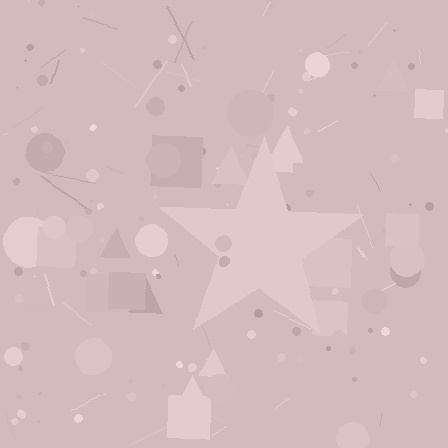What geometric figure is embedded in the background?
A star is embedded in the background.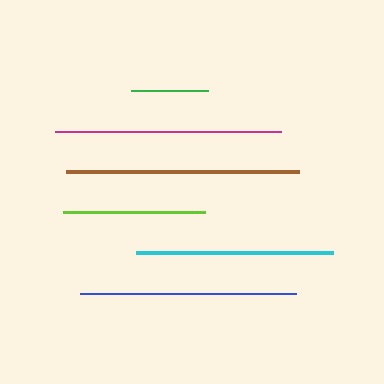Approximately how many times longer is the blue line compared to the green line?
The blue line is approximately 2.8 times the length of the green line.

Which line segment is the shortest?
The green line is the shortest at approximately 77 pixels.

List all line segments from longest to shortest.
From longest to shortest: brown, magenta, blue, cyan, lime, green.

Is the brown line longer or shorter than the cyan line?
The brown line is longer than the cyan line.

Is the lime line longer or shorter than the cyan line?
The cyan line is longer than the lime line.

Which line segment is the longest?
The brown line is the longest at approximately 233 pixels.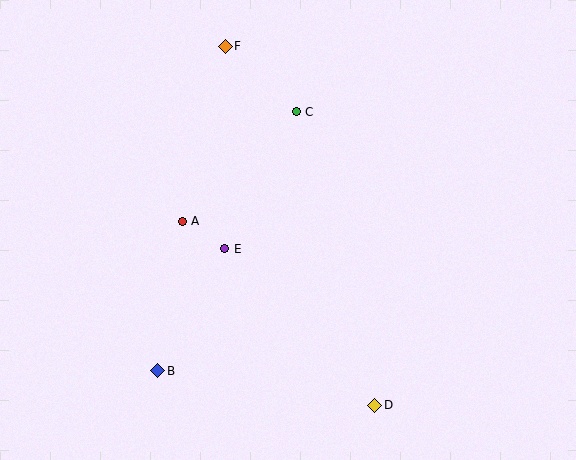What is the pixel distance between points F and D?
The distance between F and D is 389 pixels.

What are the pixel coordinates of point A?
Point A is at (182, 221).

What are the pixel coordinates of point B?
Point B is at (158, 371).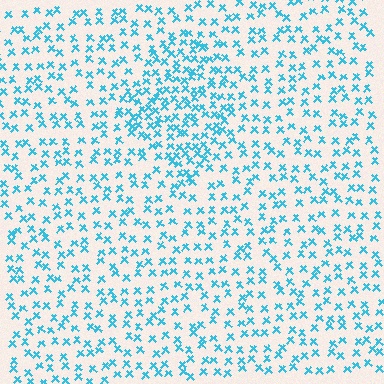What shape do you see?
I see a diamond.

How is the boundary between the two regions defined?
The boundary is defined by a change in element density (approximately 1.9x ratio). All elements are the same color, size, and shape.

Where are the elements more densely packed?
The elements are more densely packed inside the diamond boundary.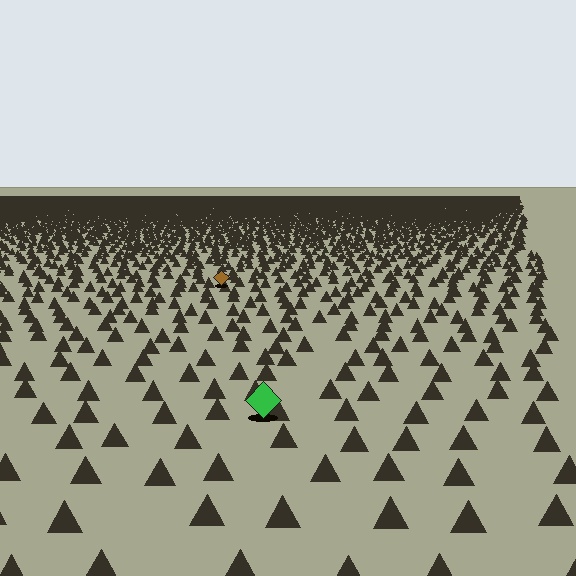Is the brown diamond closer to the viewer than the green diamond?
No. The green diamond is closer — you can tell from the texture gradient: the ground texture is coarser near it.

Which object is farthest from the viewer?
The brown diamond is farthest from the viewer. It appears smaller and the ground texture around it is denser.